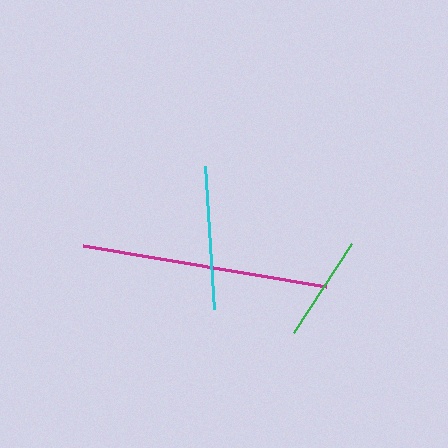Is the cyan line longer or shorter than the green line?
The cyan line is longer than the green line.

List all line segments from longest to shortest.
From longest to shortest: magenta, cyan, green.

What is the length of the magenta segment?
The magenta segment is approximately 247 pixels long.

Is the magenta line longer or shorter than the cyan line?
The magenta line is longer than the cyan line.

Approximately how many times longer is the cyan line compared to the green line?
The cyan line is approximately 1.4 times the length of the green line.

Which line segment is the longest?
The magenta line is the longest at approximately 247 pixels.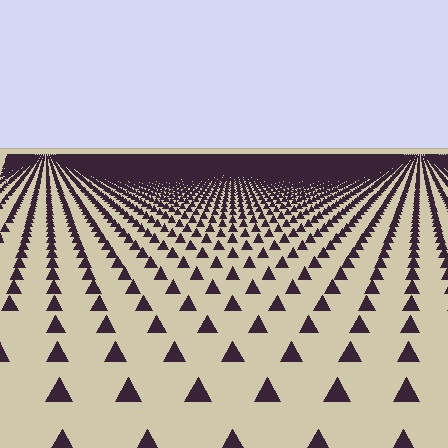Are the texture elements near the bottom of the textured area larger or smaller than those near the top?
Larger. Near the bottom, elements are closer to the viewer and appear at a bigger on-screen size.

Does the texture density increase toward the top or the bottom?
Density increases toward the top.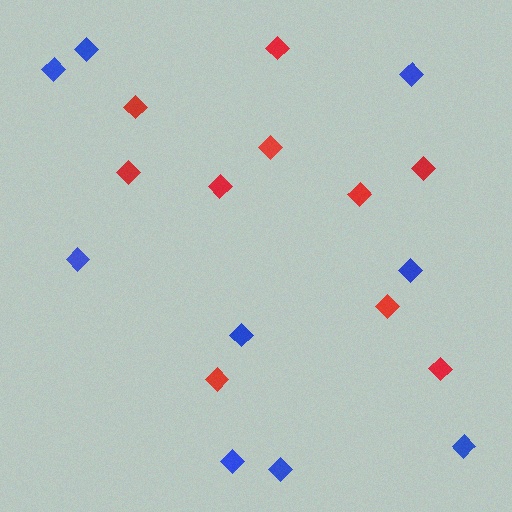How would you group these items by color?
There are 2 groups: one group of red diamonds (10) and one group of blue diamonds (9).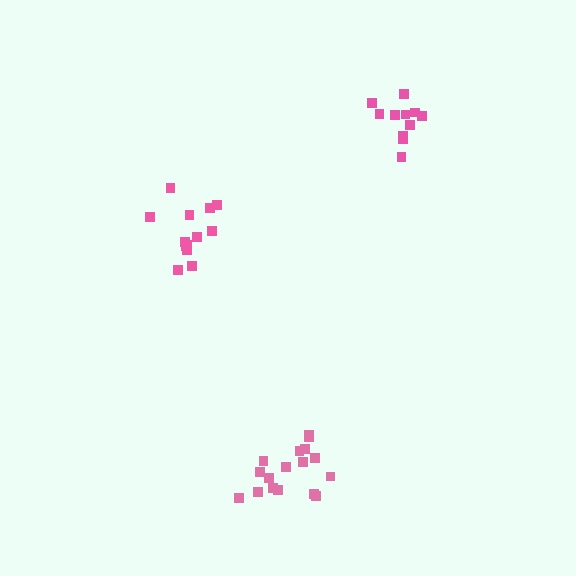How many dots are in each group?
Group 1: 13 dots, Group 2: 17 dots, Group 3: 11 dots (41 total).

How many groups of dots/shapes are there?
There are 3 groups.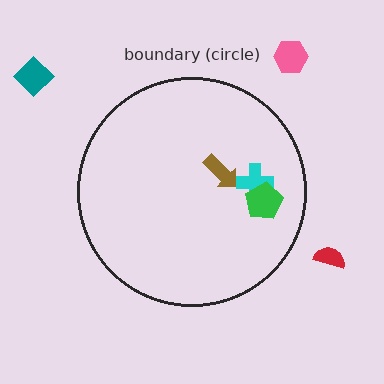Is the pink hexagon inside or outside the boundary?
Outside.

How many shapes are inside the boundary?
3 inside, 3 outside.